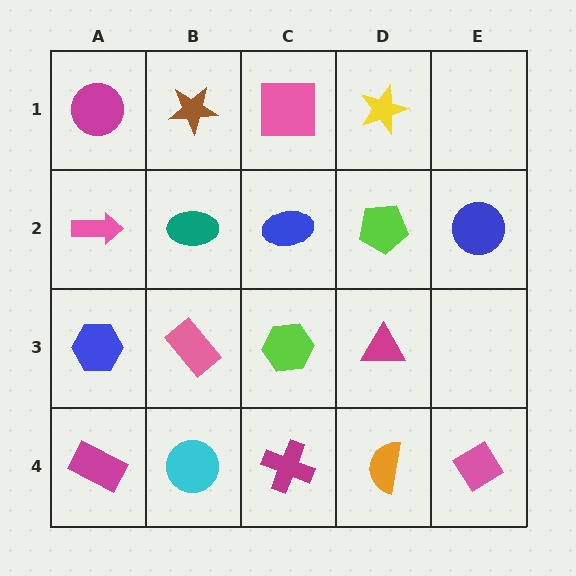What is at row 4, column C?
A magenta cross.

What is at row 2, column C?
A blue ellipse.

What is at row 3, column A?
A blue hexagon.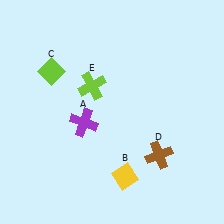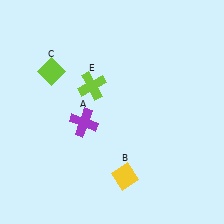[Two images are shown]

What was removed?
The brown cross (D) was removed in Image 2.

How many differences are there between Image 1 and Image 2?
There is 1 difference between the two images.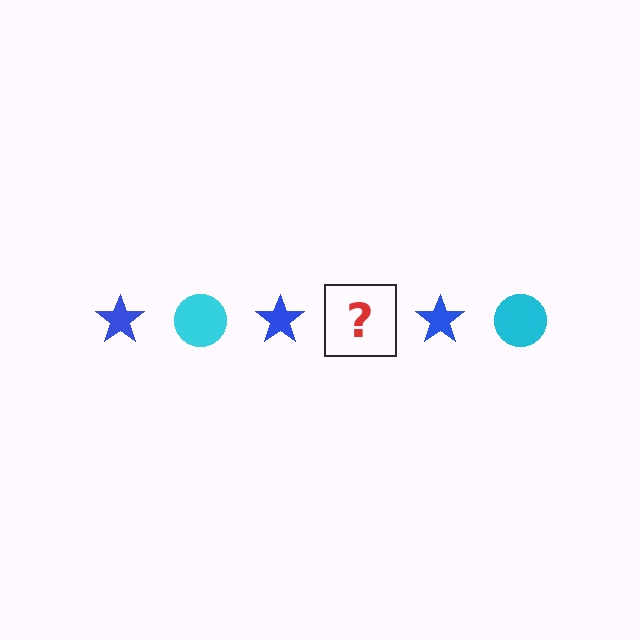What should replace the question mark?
The question mark should be replaced with a cyan circle.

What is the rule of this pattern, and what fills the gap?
The rule is that the pattern alternates between blue star and cyan circle. The gap should be filled with a cyan circle.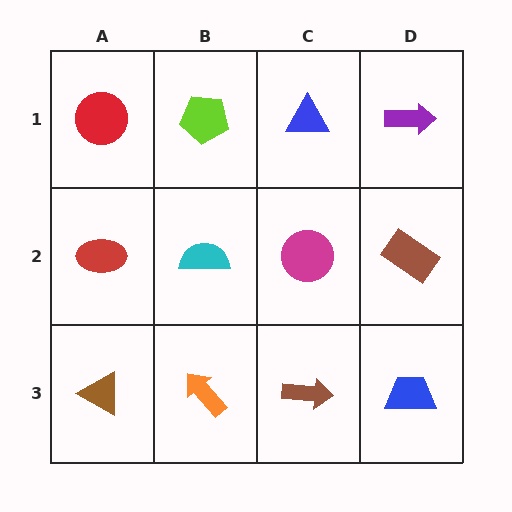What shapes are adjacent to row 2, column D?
A purple arrow (row 1, column D), a blue trapezoid (row 3, column D), a magenta circle (row 2, column C).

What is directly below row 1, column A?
A red ellipse.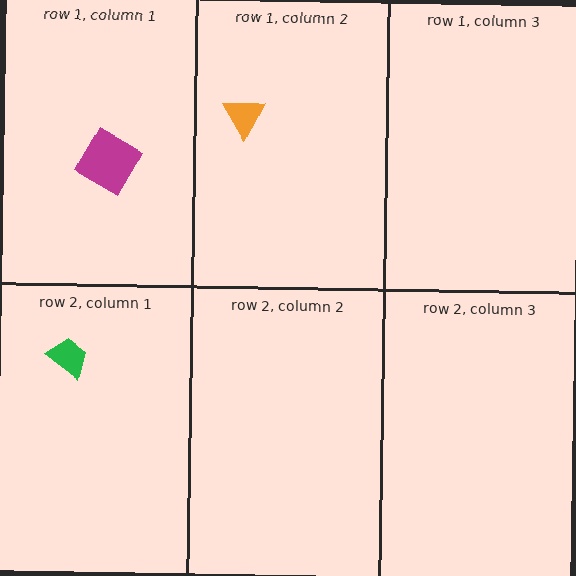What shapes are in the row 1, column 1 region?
The magenta diamond.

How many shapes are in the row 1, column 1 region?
1.